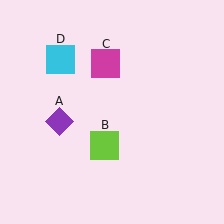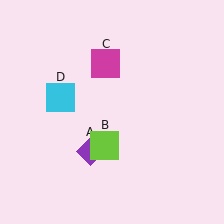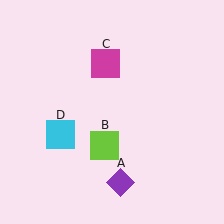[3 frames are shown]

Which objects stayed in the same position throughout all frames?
Lime square (object B) and magenta square (object C) remained stationary.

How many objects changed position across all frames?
2 objects changed position: purple diamond (object A), cyan square (object D).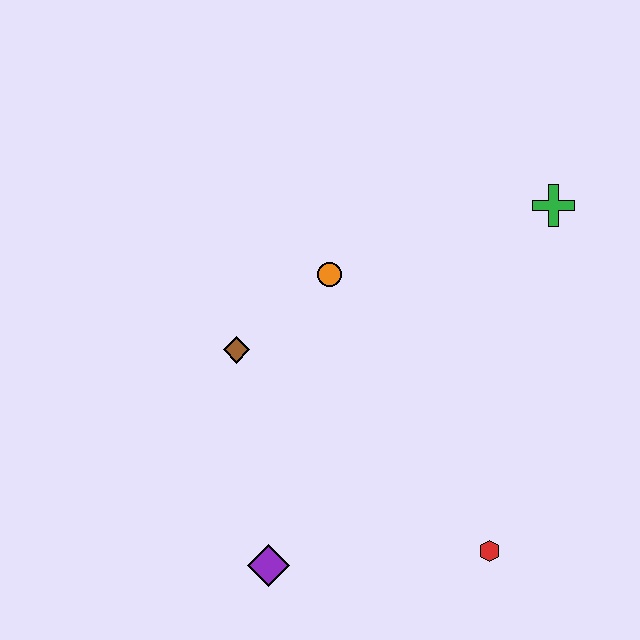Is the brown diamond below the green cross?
Yes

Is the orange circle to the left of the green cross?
Yes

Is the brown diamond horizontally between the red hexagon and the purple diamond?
No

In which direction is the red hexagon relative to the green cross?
The red hexagon is below the green cross.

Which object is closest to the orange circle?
The brown diamond is closest to the orange circle.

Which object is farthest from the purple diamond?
The green cross is farthest from the purple diamond.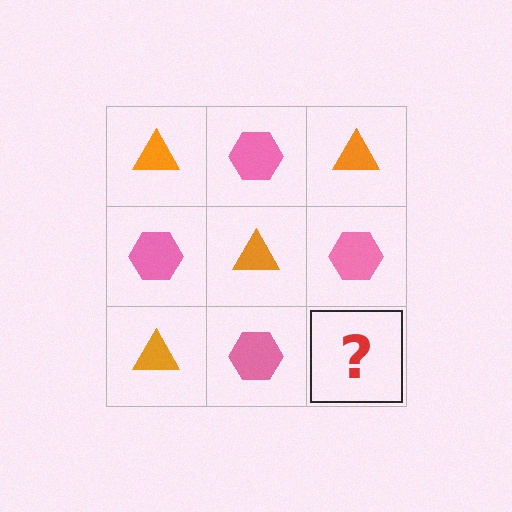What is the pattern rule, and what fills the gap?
The rule is that it alternates orange triangle and pink hexagon in a checkerboard pattern. The gap should be filled with an orange triangle.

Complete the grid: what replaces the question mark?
The question mark should be replaced with an orange triangle.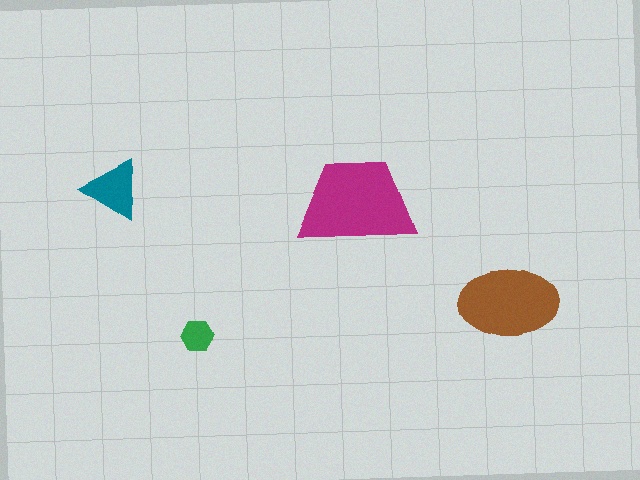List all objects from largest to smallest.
The magenta trapezoid, the brown ellipse, the teal triangle, the green hexagon.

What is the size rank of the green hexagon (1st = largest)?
4th.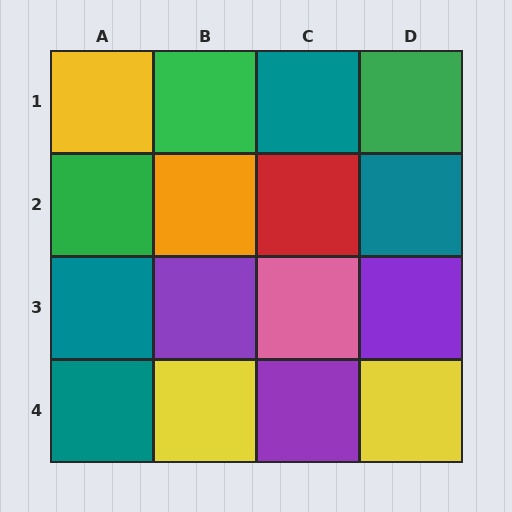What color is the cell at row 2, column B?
Orange.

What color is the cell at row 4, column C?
Purple.